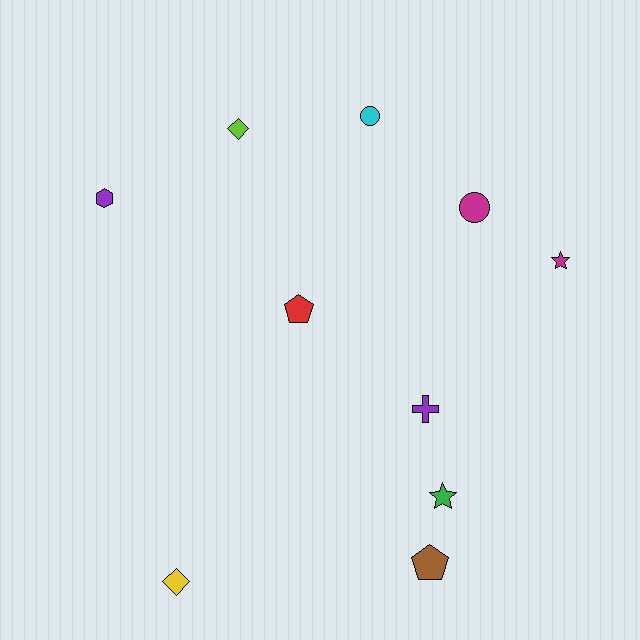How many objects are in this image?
There are 10 objects.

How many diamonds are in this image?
There are 2 diamonds.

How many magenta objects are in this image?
There are 2 magenta objects.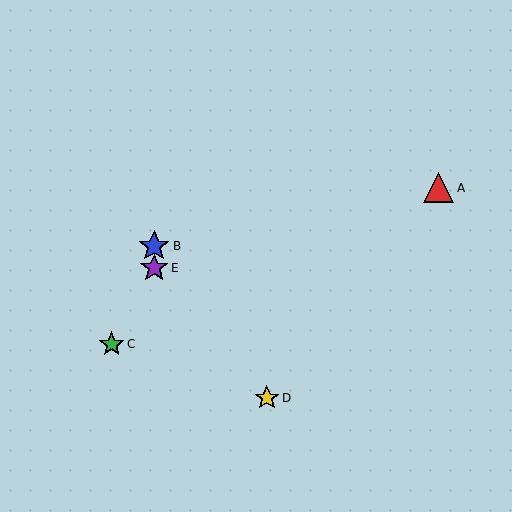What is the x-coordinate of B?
Object B is at x≈154.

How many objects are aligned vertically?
2 objects (B, E) are aligned vertically.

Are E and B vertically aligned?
Yes, both are at x≈154.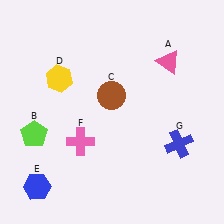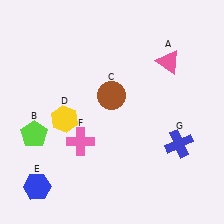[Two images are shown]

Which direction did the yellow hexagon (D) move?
The yellow hexagon (D) moved down.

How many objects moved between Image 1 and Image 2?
1 object moved between the two images.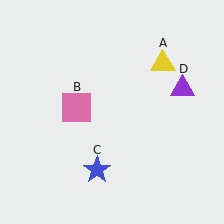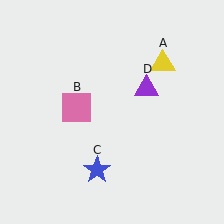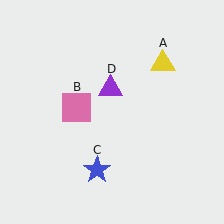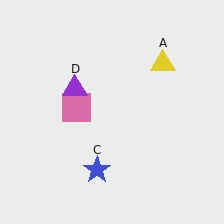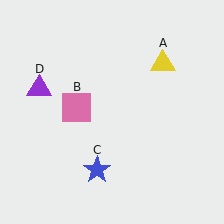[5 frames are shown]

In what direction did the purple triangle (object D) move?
The purple triangle (object D) moved left.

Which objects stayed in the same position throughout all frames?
Yellow triangle (object A) and pink square (object B) and blue star (object C) remained stationary.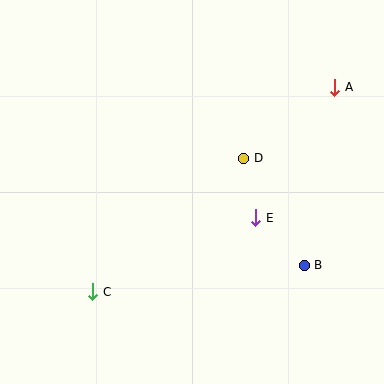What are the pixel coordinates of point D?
Point D is at (244, 158).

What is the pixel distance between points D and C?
The distance between D and C is 202 pixels.